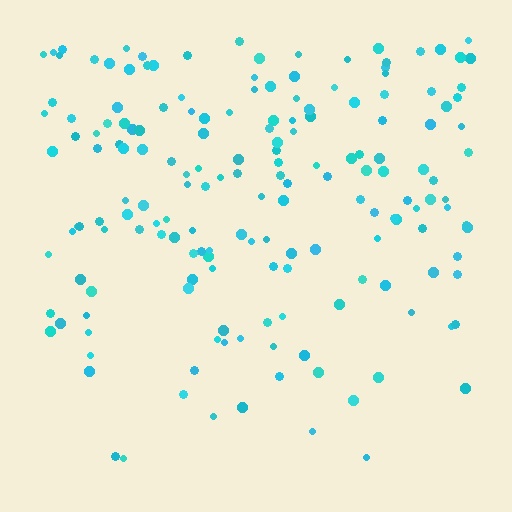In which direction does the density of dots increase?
From bottom to top, with the top side densest.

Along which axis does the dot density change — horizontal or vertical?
Vertical.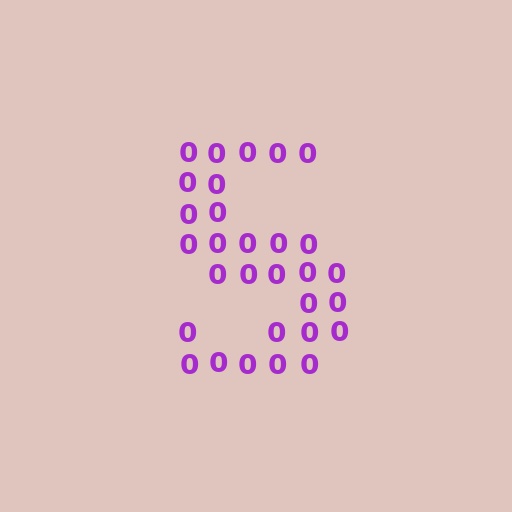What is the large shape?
The large shape is the letter S.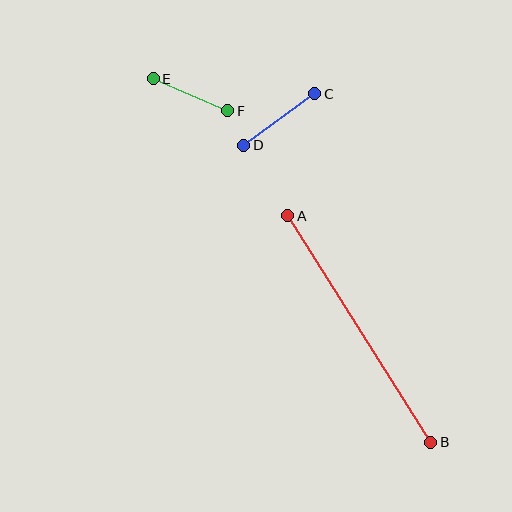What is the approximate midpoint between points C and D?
The midpoint is at approximately (279, 119) pixels.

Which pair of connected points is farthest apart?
Points A and B are farthest apart.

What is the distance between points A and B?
The distance is approximately 268 pixels.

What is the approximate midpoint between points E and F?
The midpoint is at approximately (191, 95) pixels.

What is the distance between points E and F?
The distance is approximately 81 pixels.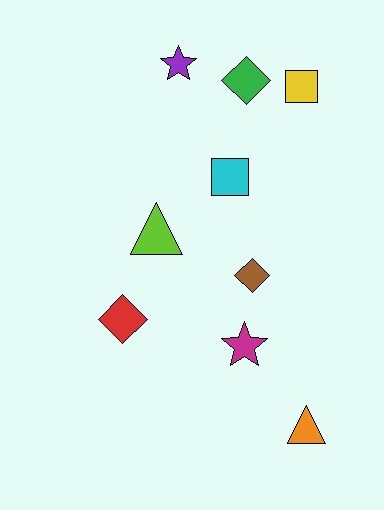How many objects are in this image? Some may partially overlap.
There are 9 objects.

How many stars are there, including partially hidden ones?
There are 2 stars.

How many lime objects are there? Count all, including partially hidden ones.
There is 1 lime object.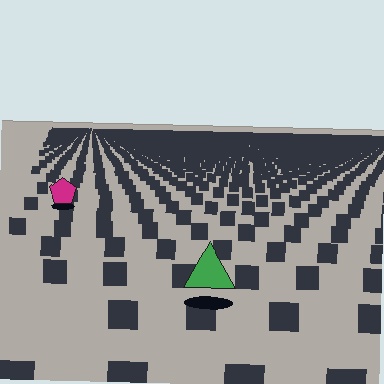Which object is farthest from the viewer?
The magenta pentagon is farthest from the viewer. It appears smaller and the ground texture around it is denser.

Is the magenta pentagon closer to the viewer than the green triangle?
No. The green triangle is closer — you can tell from the texture gradient: the ground texture is coarser near it.